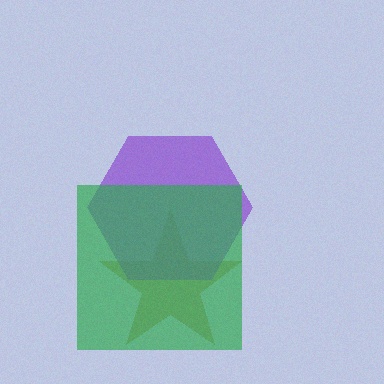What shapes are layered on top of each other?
The layered shapes are: a brown star, a purple hexagon, a green square.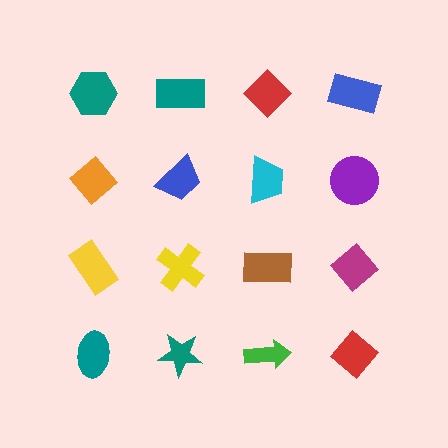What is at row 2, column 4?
A purple circle.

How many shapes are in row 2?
4 shapes.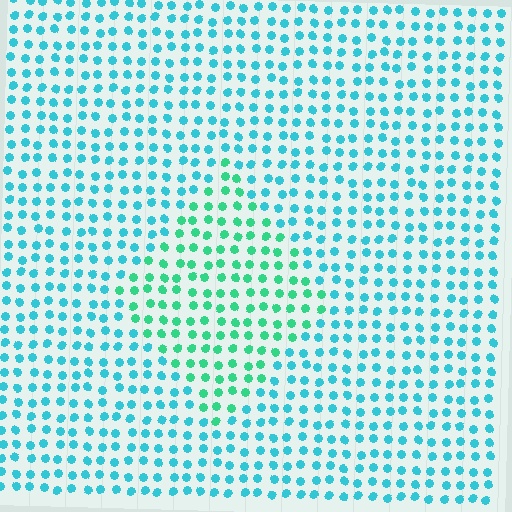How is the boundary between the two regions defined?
The boundary is defined purely by a slight shift in hue (about 35 degrees). Spacing, size, and orientation are identical on both sides.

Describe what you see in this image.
The image is filled with small cyan elements in a uniform arrangement. A diamond-shaped region is visible where the elements are tinted to a slightly different hue, forming a subtle color boundary.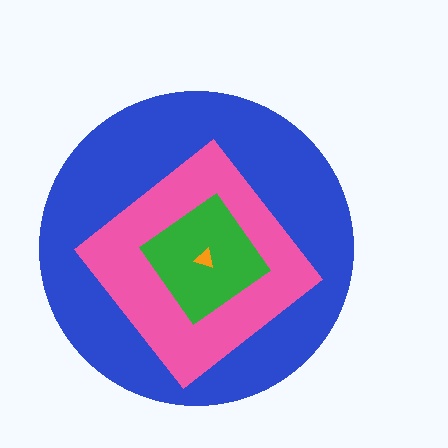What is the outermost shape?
The blue circle.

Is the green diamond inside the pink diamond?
Yes.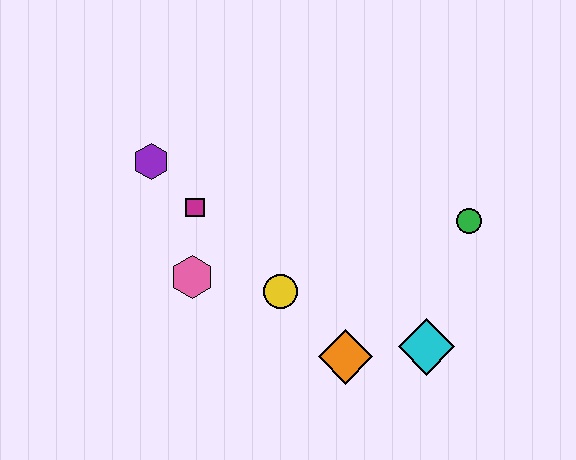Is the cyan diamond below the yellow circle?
Yes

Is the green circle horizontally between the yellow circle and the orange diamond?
No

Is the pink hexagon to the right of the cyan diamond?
No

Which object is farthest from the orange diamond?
The purple hexagon is farthest from the orange diamond.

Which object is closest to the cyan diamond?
The orange diamond is closest to the cyan diamond.